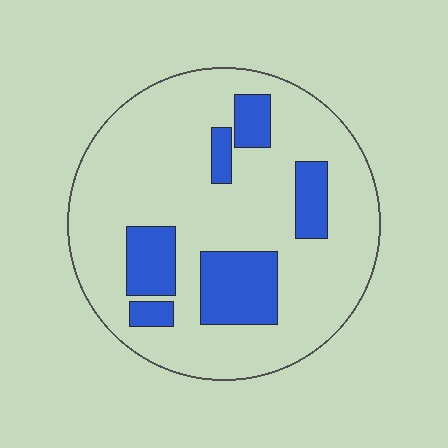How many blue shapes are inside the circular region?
6.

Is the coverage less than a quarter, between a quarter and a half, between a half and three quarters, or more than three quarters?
Less than a quarter.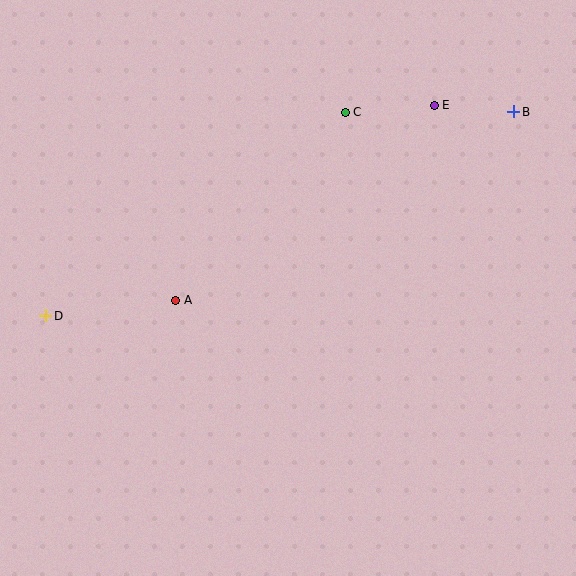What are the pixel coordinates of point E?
Point E is at (434, 105).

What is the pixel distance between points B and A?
The distance between B and A is 387 pixels.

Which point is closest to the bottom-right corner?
Point B is closest to the bottom-right corner.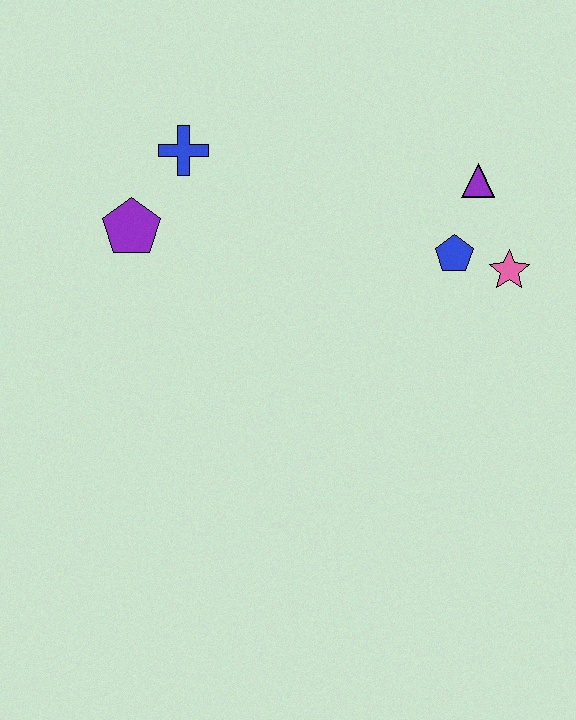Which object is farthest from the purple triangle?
The purple pentagon is farthest from the purple triangle.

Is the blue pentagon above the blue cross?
No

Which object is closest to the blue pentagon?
The pink star is closest to the blue pentagon.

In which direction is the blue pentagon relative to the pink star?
The blue pentagon is to the left of the pink star.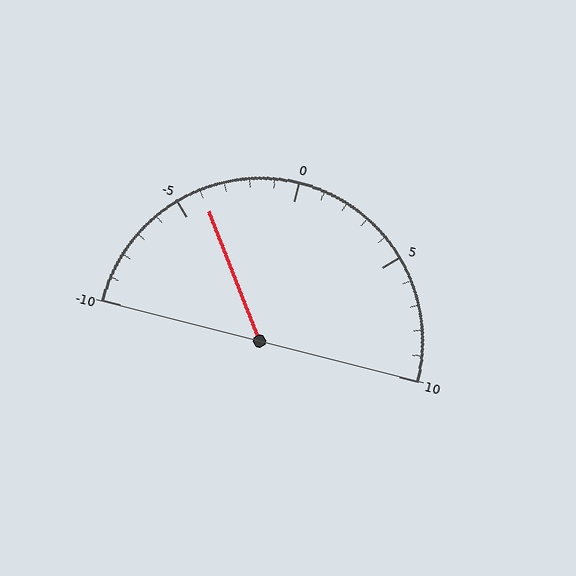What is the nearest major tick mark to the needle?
The nearest major tick mark is -5.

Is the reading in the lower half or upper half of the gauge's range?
The reading is in the lower half of the range (-10 to 10).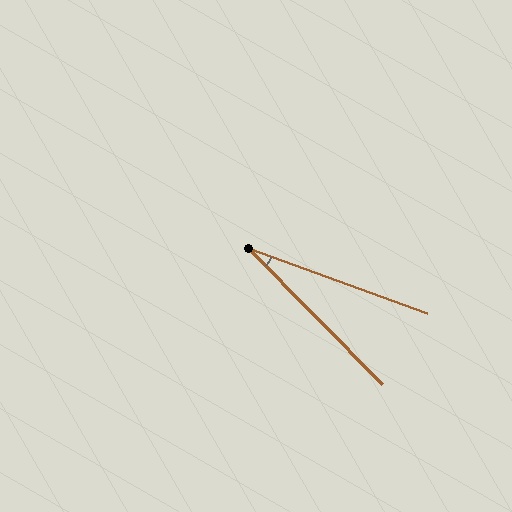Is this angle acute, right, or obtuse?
It is acute.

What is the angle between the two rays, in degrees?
Approximately 26 degrees.